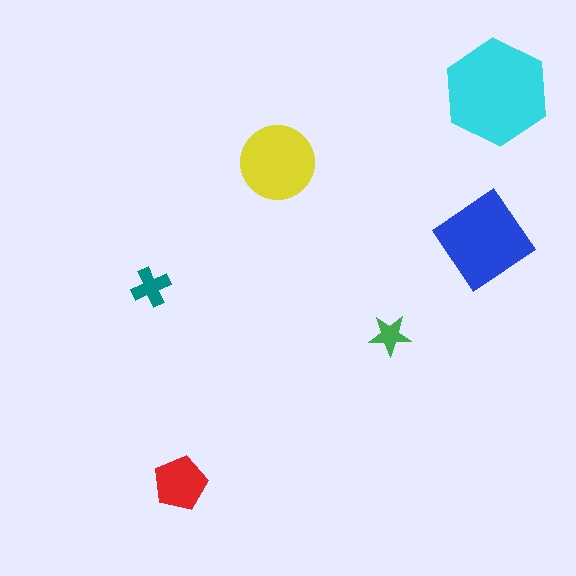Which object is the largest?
The cyan hexagon.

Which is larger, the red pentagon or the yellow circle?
The yellow circle.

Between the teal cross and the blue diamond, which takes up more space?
The blue diamond.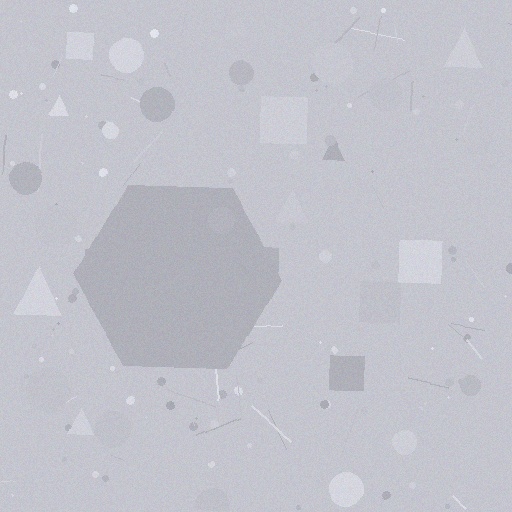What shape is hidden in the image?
A hexagon is hidden in the image.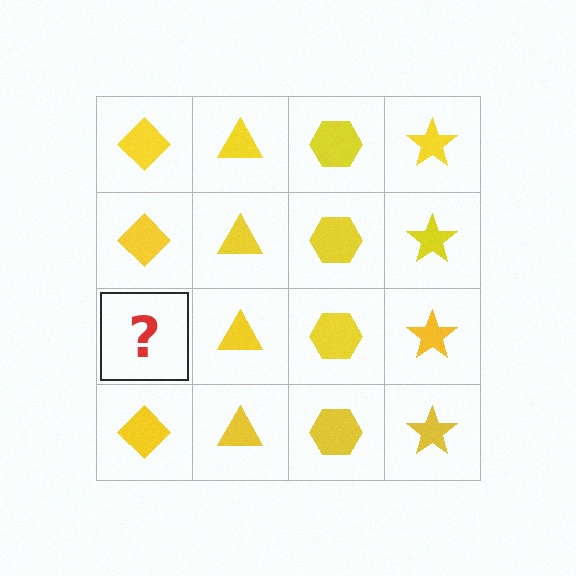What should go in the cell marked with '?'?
The missing cell should contain a yellow diamond.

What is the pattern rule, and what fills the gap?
The rule is that each column has a consistent shape. The gap should be filled with a yellow diamond.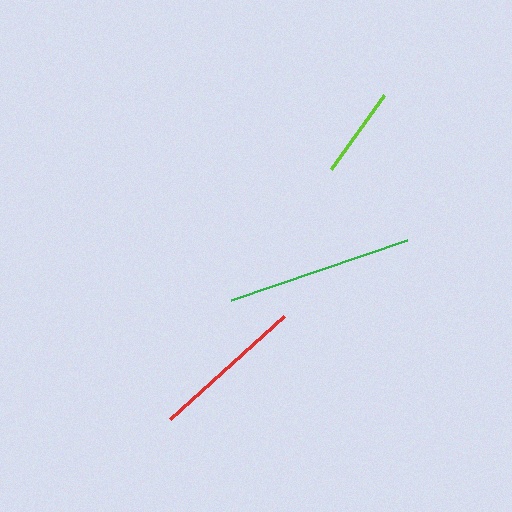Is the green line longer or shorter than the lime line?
The green line is longer than the lime line.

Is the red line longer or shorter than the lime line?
The red line is longer than the lime line.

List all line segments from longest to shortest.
From longest to shortest: green, red, lime.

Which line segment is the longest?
The green line is the longest at approximately 186 pixels.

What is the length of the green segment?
The green segment is approximately 186 pixels long.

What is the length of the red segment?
The red segment is approximately 153 pixels long.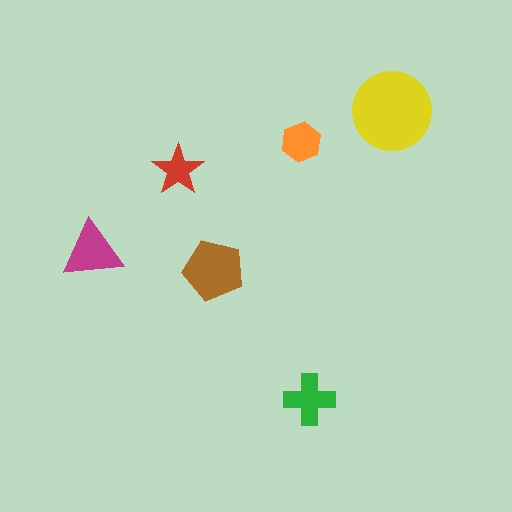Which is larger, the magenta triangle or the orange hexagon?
The magenta triangle.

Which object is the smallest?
The red star.